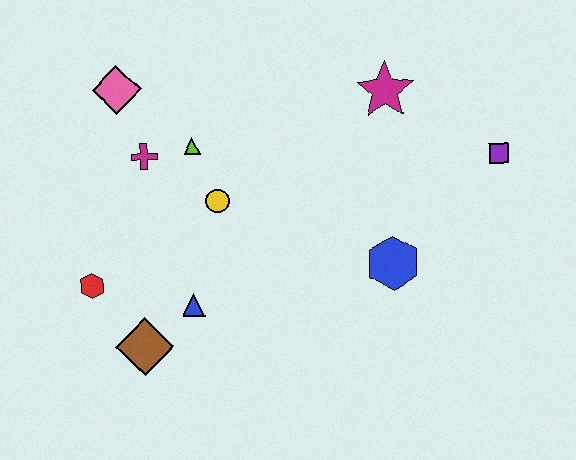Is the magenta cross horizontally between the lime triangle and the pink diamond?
Yes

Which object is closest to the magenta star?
The purple square is closest to the magenta star.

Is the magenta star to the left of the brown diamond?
No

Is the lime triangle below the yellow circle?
No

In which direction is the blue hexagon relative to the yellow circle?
The blue hexagon is to the right of the yellow circle.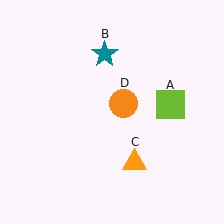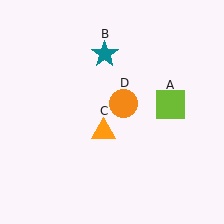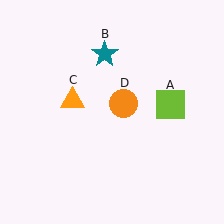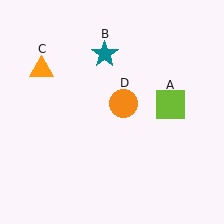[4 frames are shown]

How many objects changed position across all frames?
1 object changed position: orange triangle (object C).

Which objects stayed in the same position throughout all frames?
Lime square (object A) and teal star (object B) and orange circle (object D) remained stationary.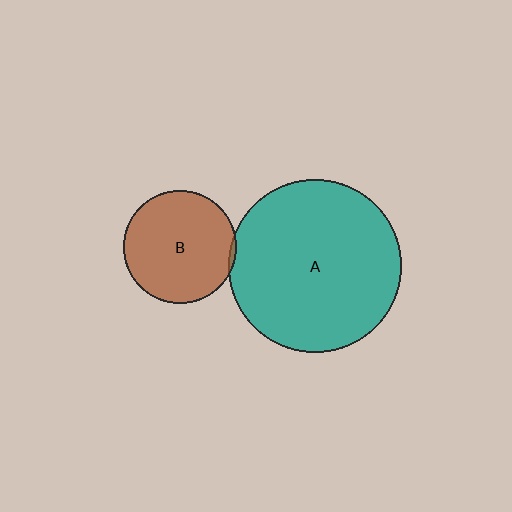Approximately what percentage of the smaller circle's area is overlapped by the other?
Approximately 5%.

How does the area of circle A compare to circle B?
Approximately 2.3 times.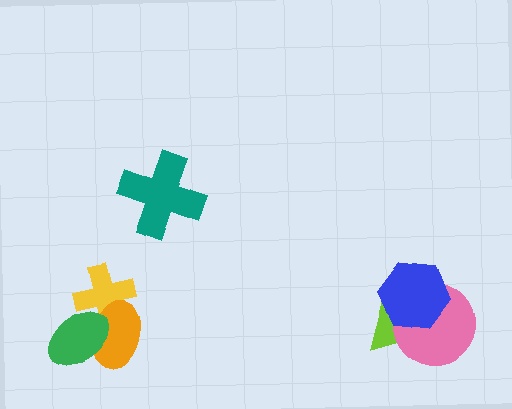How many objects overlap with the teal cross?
0 objects overlap with the teal cross.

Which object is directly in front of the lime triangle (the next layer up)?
The pink circle is directly in front of the lime triangle.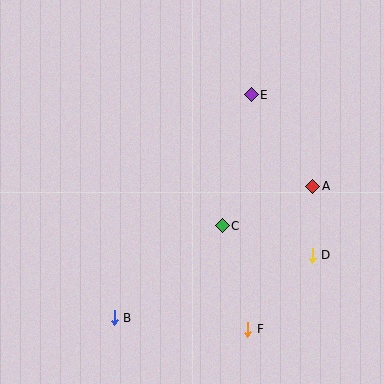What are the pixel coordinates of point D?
Point D is at (312, 255).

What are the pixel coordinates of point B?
Point B is at (114, 318).